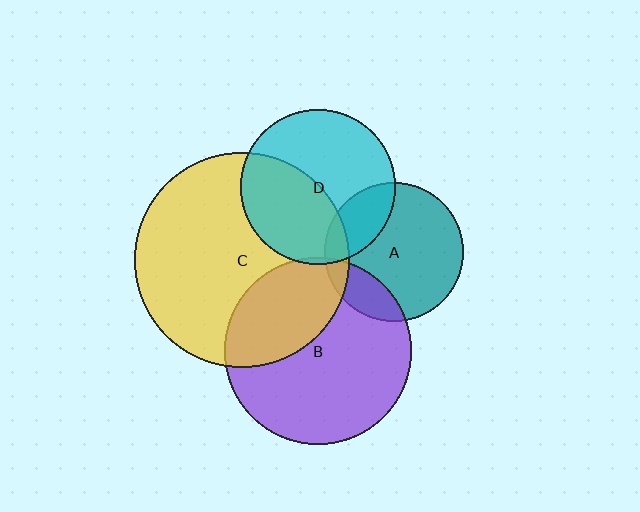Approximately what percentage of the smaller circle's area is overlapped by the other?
Approximately 25%.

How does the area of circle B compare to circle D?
Approximately 1.5 times.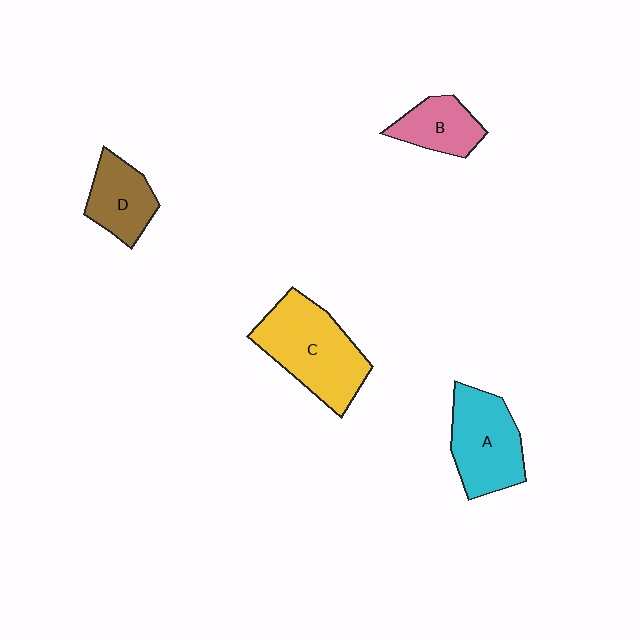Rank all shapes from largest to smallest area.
From largest to smallest: C (yellow), A (cyan), D (brown), B (pink).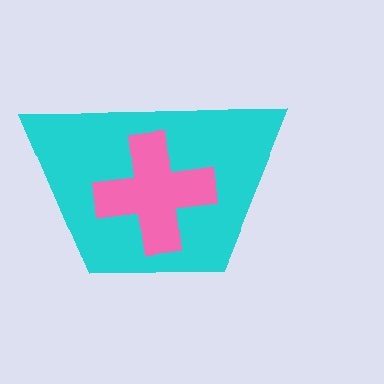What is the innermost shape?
The pink cross.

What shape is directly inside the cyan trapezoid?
The pink cross.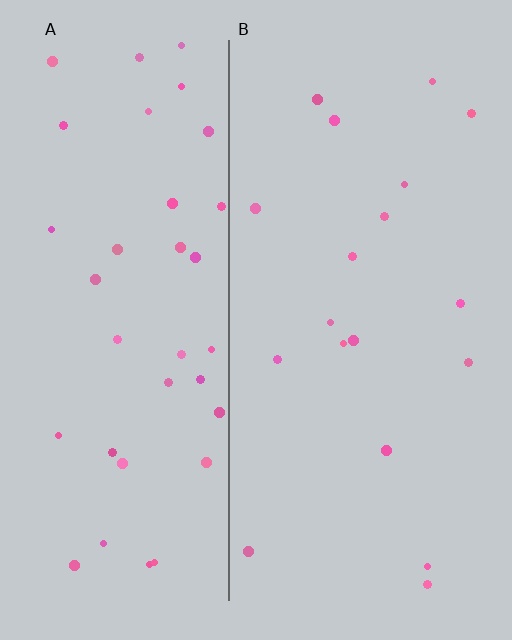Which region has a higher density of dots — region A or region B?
A (the left).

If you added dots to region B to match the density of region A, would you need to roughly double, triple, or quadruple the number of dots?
Approximately double.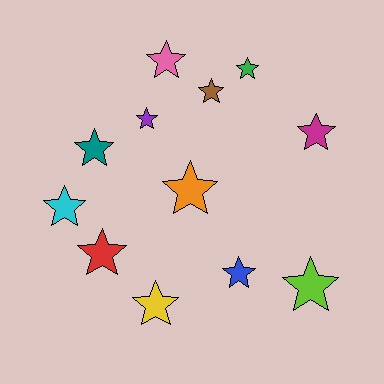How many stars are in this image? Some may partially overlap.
There are 12 stars.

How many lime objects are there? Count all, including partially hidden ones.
There is 1 lime object.